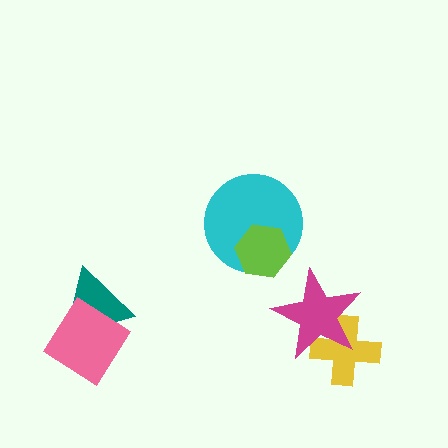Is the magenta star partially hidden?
No, no other shape covers it.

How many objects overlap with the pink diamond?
1 object overlaps with the pink diamond.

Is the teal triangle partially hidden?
Yes, it is partially covered by another shape.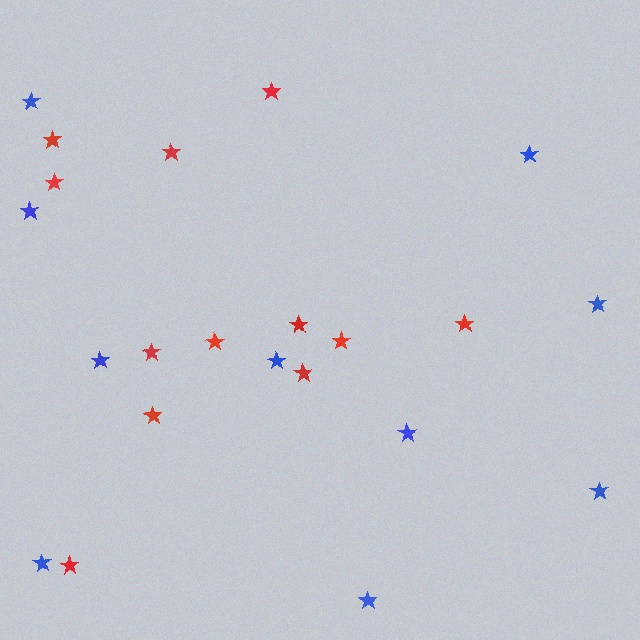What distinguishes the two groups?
There are 2 groups: one group of red stars (12) and one group of blue stars (10).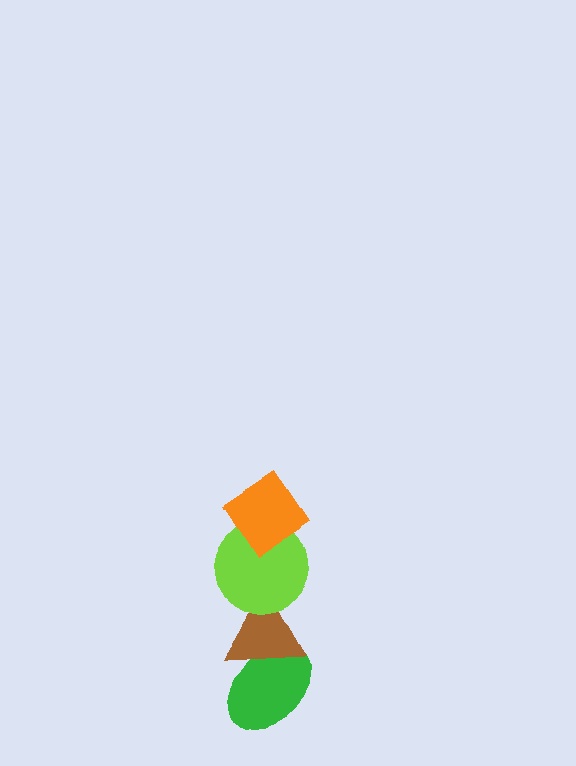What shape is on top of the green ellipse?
The brown triangle is on top of the green ellipse.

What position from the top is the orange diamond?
The orange diamond is 1st from the top.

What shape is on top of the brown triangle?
The lime circle is on top of the brown triangle.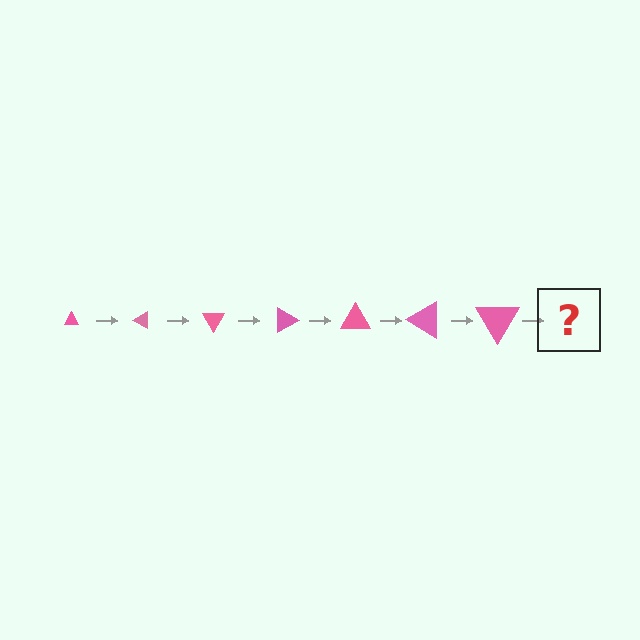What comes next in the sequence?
The next element should be a triangle, larger than the previous one and rotated 210 degrees from the start.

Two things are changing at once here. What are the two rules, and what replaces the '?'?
The two rules are that the triangle grows larger each step and it rotates 30 degrees each step. The '?' should be a triangle, larger than the previous one and rotated 210 degrees from the start.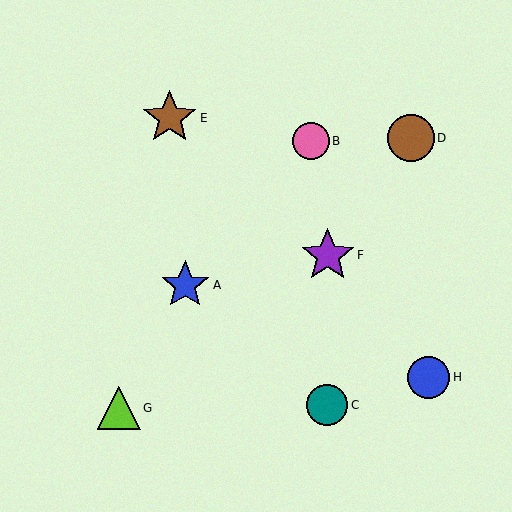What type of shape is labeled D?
Shape D is a brown circle.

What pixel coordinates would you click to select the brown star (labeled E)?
Click at (170, 118) to select the brown star E.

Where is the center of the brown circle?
The center of the brown circle is at (411, 138).